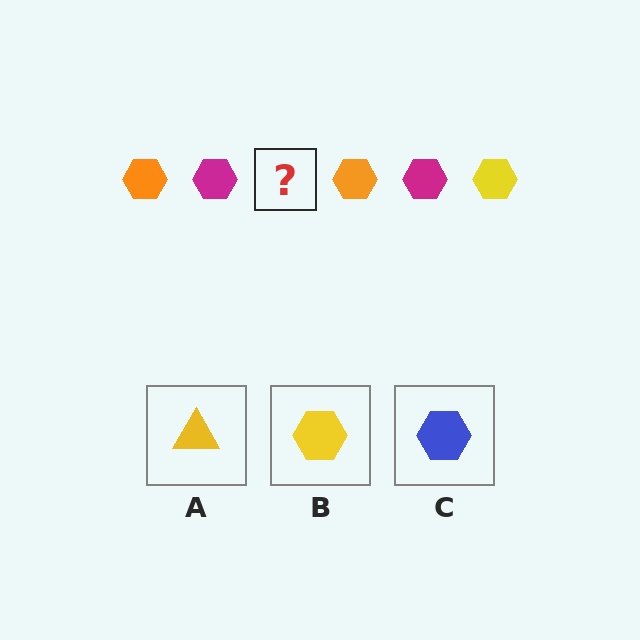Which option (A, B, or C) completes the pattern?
B.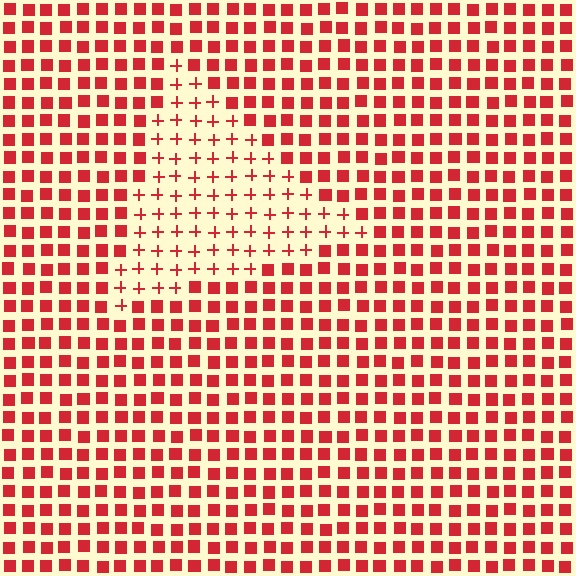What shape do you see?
I see a triangle.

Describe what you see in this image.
The image is filled with small red elements arranged in a uniform grid. A triangle-shaped region contains plus signs, while the surrounding area contains squares. The boundary is defined purely by the change in element shape.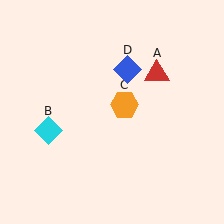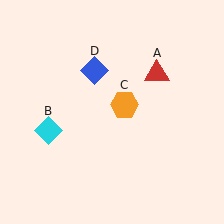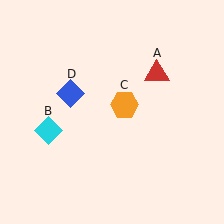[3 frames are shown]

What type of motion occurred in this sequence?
The blue diamond (object D) rotated counterclockwise around the center of the scene.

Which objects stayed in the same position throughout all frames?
Red triangle (object A) and cyan diamond (object B) and orange hexagon (object C) remained stationary.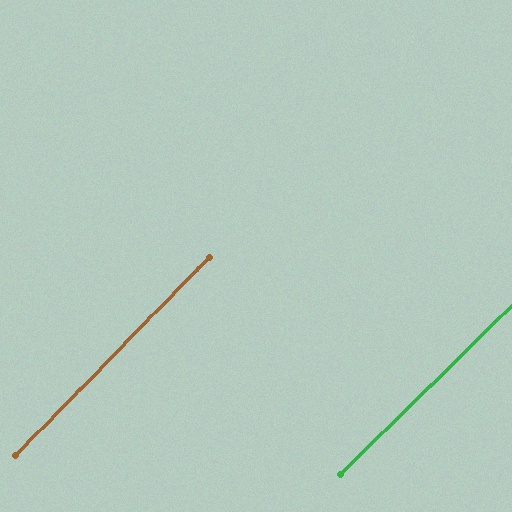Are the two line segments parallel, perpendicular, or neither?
Parallel — their directions differ by only 1.1°.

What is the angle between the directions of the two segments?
Approximately 1 degree.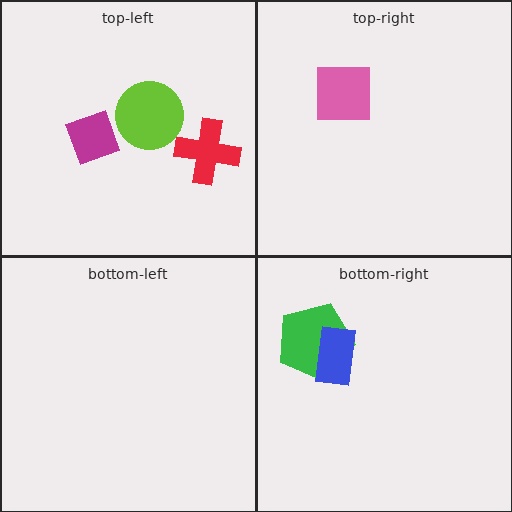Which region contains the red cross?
The top-left region.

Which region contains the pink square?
The top-right region.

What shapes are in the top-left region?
The red cross, the lime circle, the magenta diamond.